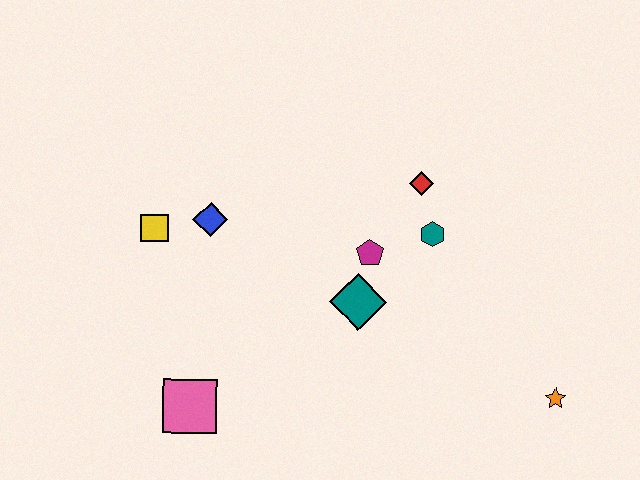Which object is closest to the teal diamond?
The magenta pentagon is closest to the teal diamond.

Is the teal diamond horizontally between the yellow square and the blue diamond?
No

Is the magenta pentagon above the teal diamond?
Yes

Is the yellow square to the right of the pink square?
No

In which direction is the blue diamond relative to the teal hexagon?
The blue diamond is to the left of the teal hexagon.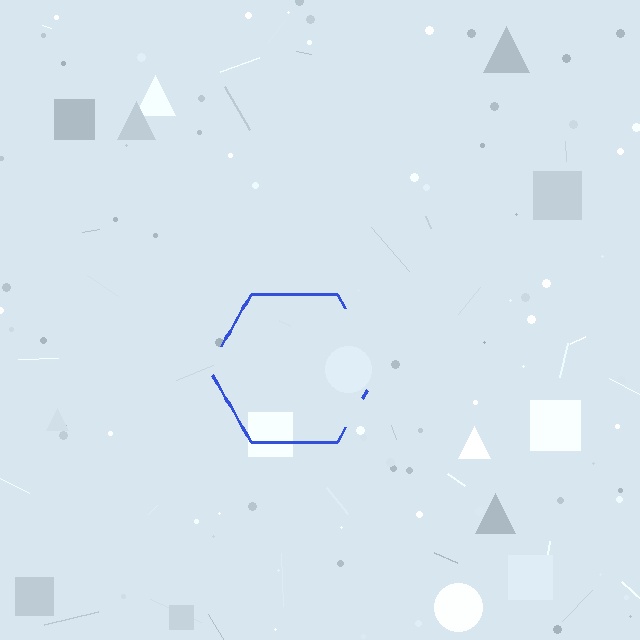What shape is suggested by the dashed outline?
The dashed outline suggests a hexagon.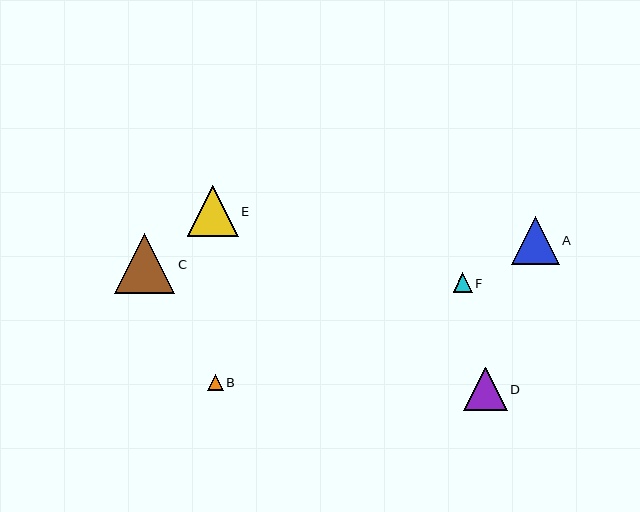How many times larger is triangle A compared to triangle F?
Triangle A is approximately 2.5 times the size of triangle F.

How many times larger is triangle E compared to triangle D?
Triangle E is approximately 1.2 times the size of triangle D.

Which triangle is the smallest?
Triangle B is the smallest with a size of approximately 15 pixels.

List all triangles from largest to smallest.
From largest to smallest: C, E, A, D, F, B.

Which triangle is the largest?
Triangle C is the largest with a size of approximately 60 pixels.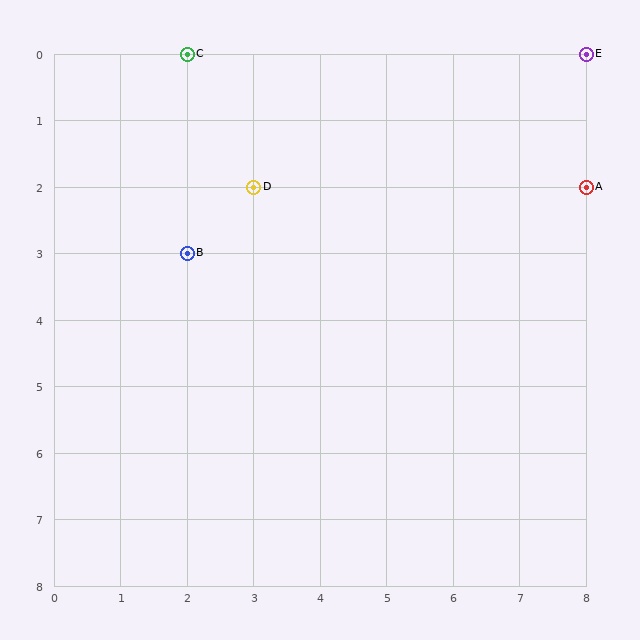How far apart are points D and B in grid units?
Points D and B are 1 column and 1 row apart (about 1.4 grid units diagonally).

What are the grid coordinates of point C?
Point C is at grid coordinates (2, 0).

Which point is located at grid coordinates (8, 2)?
Point A is at (8, 2).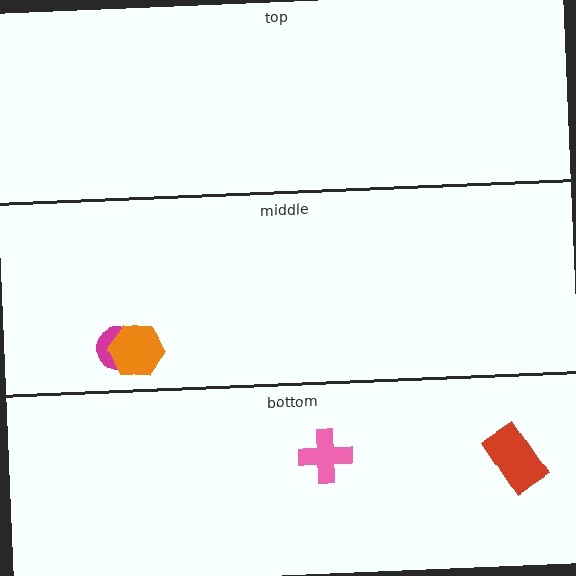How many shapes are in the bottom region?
2.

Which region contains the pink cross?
The bottom region.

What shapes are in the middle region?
The magenta circle, the orange hexagon.